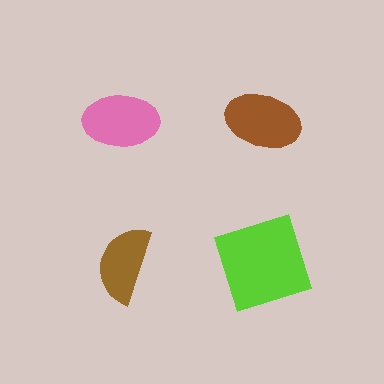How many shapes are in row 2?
2 shapes.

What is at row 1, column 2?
A brown ellipse.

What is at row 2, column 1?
A brown semicircle.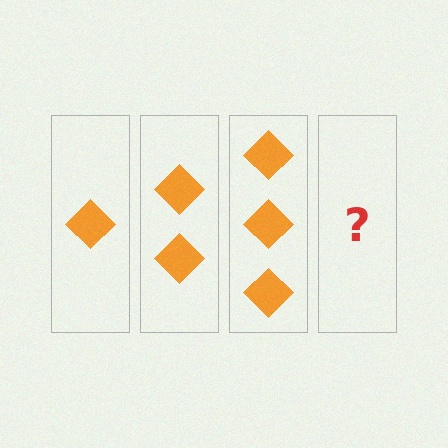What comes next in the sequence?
The next element should be 4 diamonds.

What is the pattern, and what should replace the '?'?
The pattern is that each step adds one more diamond. The '?' should be 4 diamonds.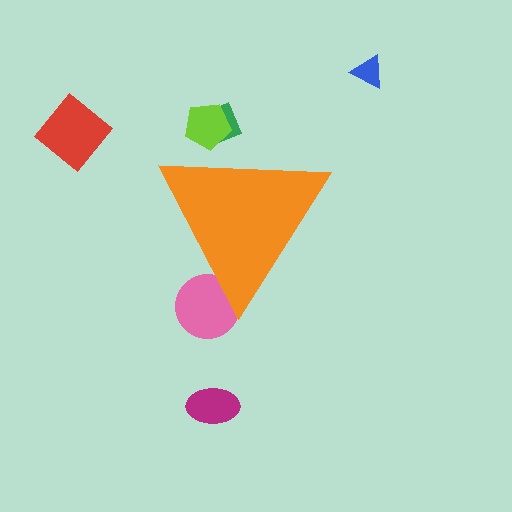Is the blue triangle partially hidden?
No, the blue triangle is fully visible.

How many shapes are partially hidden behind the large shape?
3 shapes are partially hidden.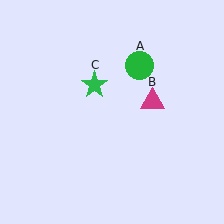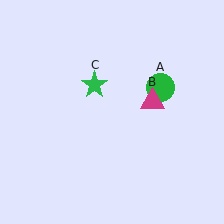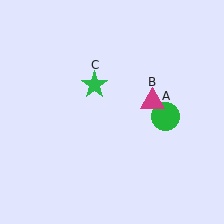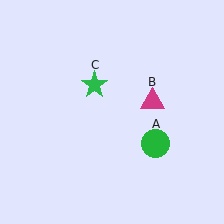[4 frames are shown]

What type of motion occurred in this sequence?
The green circle (object A) rotated clockwise around the center of the scene.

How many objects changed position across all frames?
1 object changed position: green circle (object A).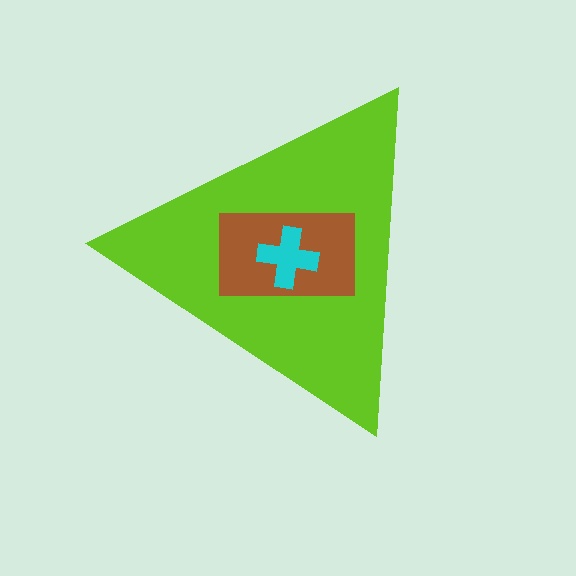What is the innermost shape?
The cyan cross.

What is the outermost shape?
The lime triangle.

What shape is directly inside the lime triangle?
The brown rectangle.